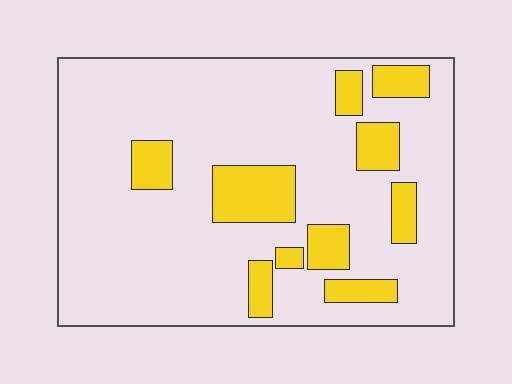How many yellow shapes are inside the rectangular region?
10.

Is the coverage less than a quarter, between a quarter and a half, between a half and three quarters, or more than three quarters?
Less than a quarter.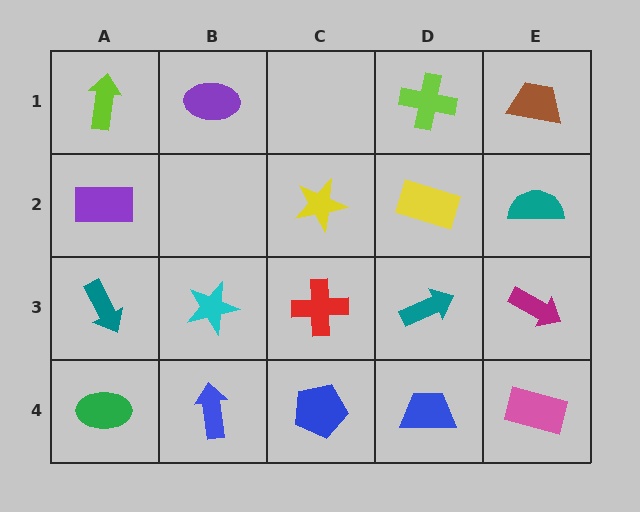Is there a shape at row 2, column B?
No, that cell is empty.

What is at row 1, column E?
A brown trapezoid.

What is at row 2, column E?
A teal semicircle.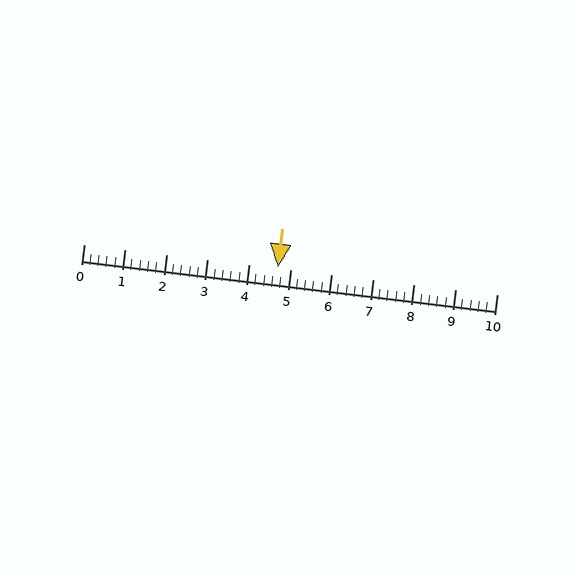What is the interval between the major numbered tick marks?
The major tick marks are spaced 1 units apart.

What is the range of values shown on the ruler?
The ruler shows values from 0 to 10.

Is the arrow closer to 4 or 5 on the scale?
The arrow is closer to 5.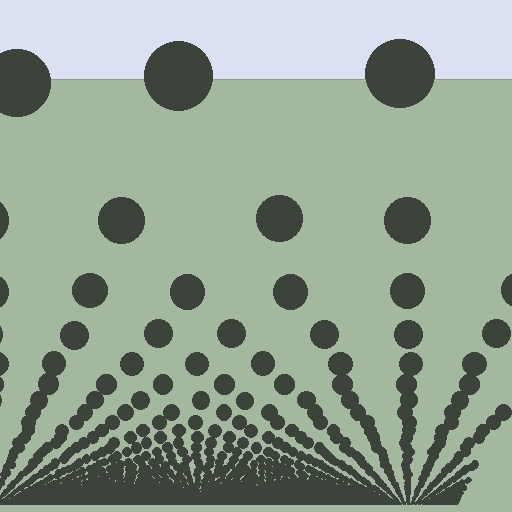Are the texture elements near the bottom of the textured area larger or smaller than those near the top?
Smaller. The gradient is inverted — elements near the bottom are smaller and denser.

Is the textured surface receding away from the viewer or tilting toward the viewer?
The surface appears to tilt toward the viewer. Texture elements get larger and sparser toward the top.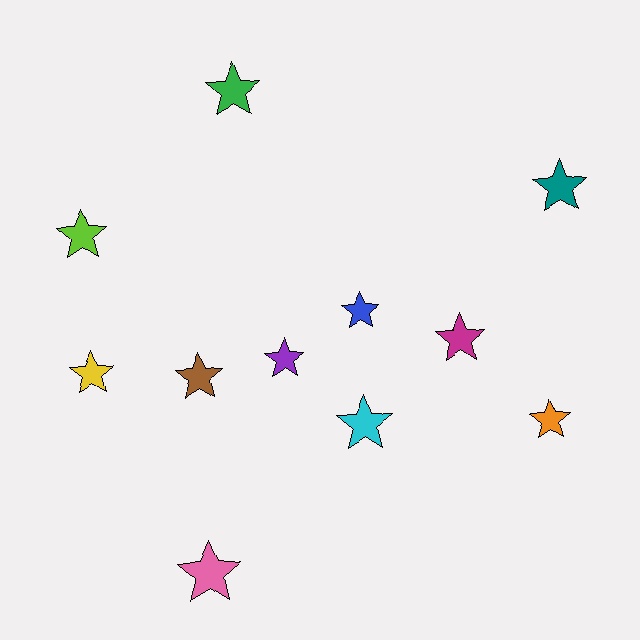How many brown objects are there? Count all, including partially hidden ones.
There is 1 brown object.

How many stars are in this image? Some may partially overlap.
There are 11 stars.